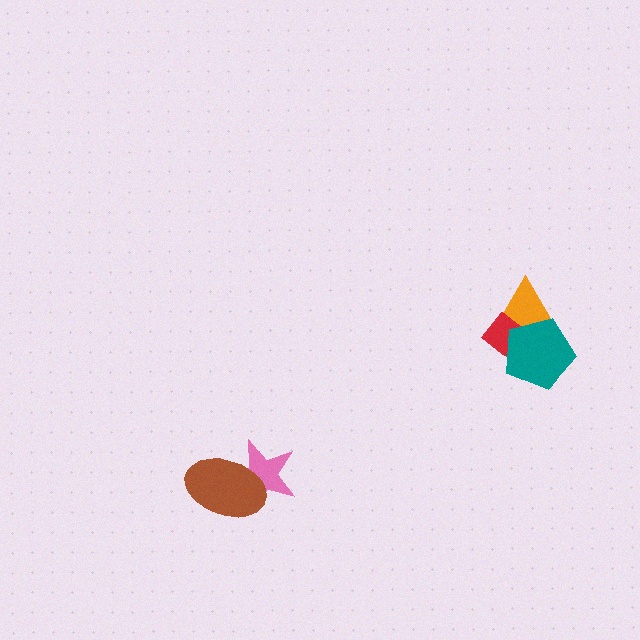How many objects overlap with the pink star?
1 object overlaps with the pink star.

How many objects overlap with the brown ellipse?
1 object overlaps with the brown ellipse.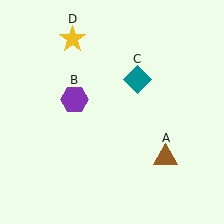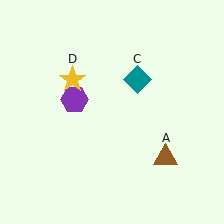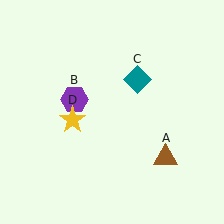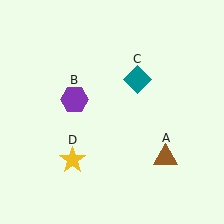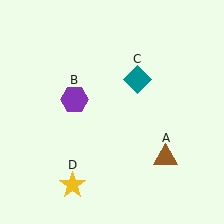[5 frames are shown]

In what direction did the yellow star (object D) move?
The yellow star (object D) moved down.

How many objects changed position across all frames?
1 object changed position: yellow star (object D).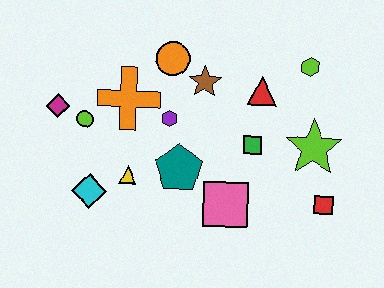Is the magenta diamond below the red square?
No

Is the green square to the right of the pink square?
Yes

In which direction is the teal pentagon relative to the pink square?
The teal pentagon is to the left of the pink square.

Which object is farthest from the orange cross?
The red square is farthest from the orange cross.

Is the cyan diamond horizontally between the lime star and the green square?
No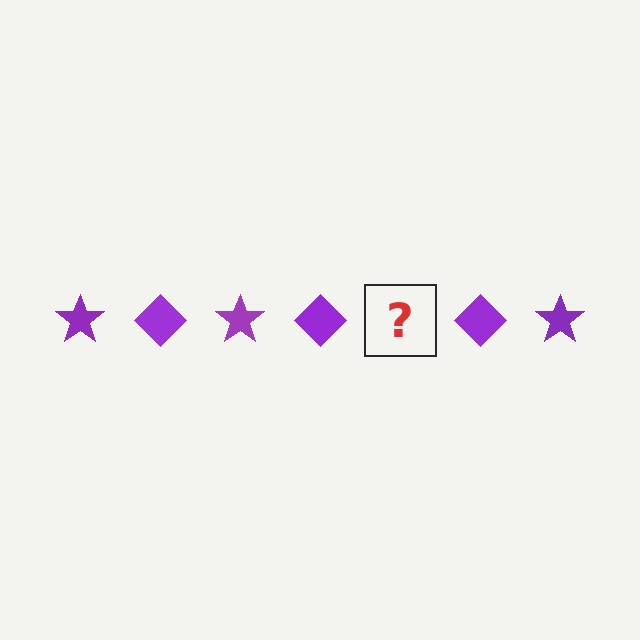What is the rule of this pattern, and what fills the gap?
The rule is that the pattern cycles through star, diamond shapes in purple. The gap should be filled with a purple star.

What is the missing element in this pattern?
The missing element is a purple star.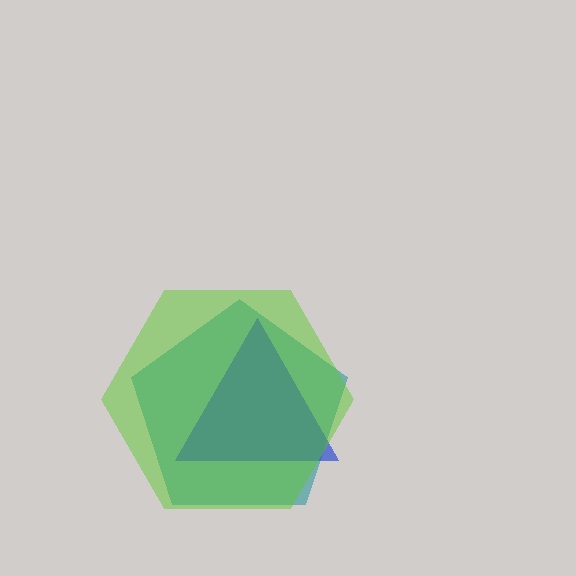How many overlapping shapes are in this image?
There are 3 overlapping shapes in the image.